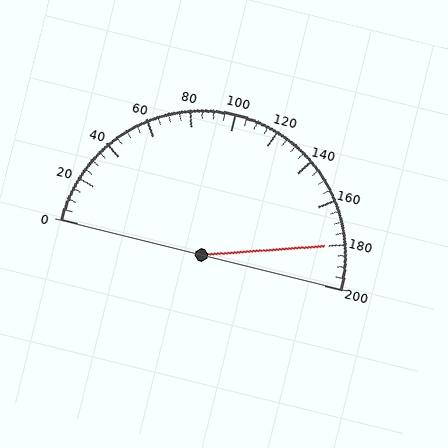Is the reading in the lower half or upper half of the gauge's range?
The reading is in the upper half of the range (0 to 200).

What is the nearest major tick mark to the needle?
The nearest major tick mark is 180.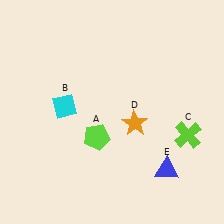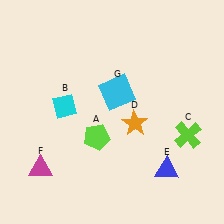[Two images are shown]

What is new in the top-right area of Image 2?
A cyan square (G) was added in the top-right area of Image 2.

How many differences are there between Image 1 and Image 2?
There are 2 differences between the two images.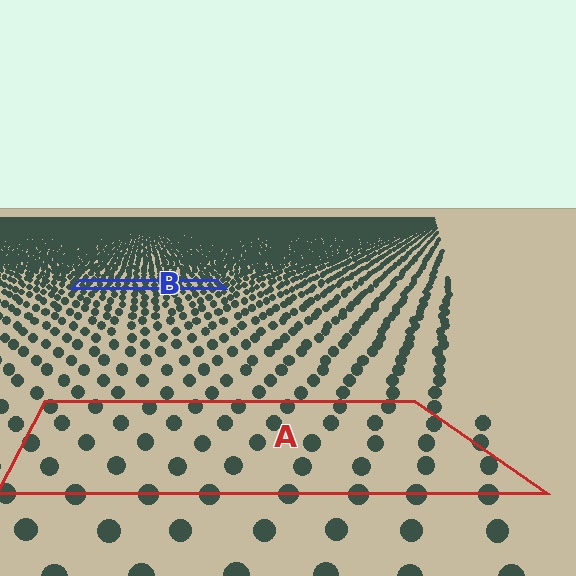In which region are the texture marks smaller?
The texture marks are smaller in region B, because it is farther away.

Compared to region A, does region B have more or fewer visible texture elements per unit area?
Region B has more texture elements per unit area — they are packed more densely because it is farther away.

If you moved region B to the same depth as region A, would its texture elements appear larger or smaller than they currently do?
They would appear larger. At a closer depth, the same texture elements are projected at a bigger on-screen size.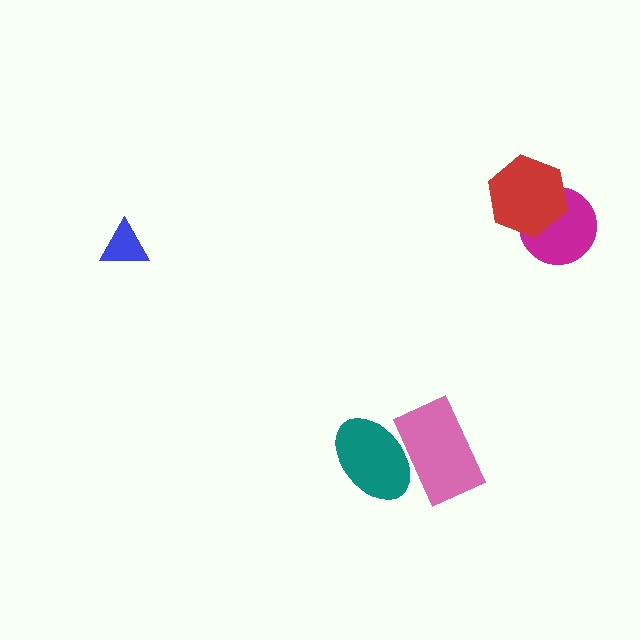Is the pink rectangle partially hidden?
No, no other shape covers it.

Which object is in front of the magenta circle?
The red hexagon is in front of the magenta circle.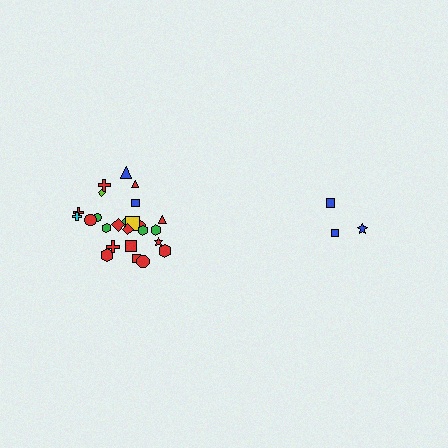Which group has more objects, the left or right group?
The left group.